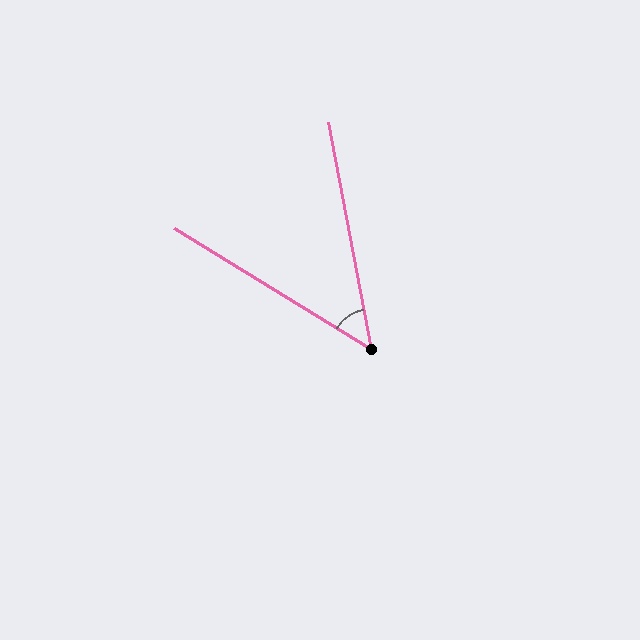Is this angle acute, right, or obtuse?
It is acute.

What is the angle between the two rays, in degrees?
Approximately 48 degrees.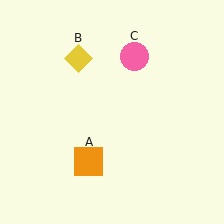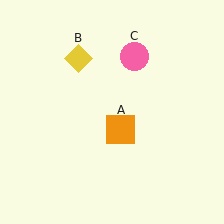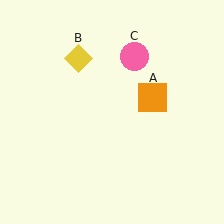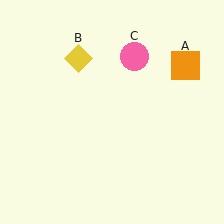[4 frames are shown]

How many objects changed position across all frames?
1 object changed position: orange square (object A).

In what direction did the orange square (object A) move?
The orange square (object A) moved up and to the right.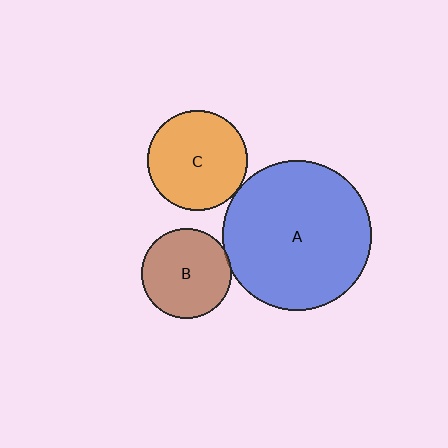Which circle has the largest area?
Circle A (blue).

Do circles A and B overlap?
Yes.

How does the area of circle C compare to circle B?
Approximately 1.2 times.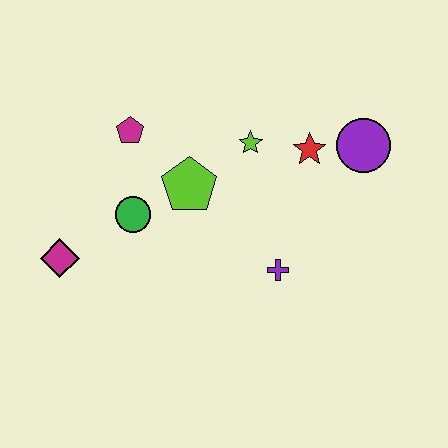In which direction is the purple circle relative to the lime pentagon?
The purple circle is to the right of the lime pentagon.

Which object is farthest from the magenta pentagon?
The purple circle is farthest from the magenta pentagon.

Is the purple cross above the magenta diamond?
No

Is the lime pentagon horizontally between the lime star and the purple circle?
No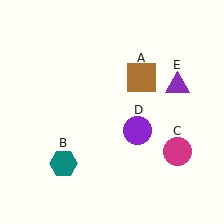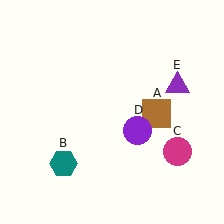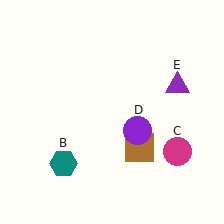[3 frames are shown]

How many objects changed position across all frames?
1 object changed position: brown square (object A).